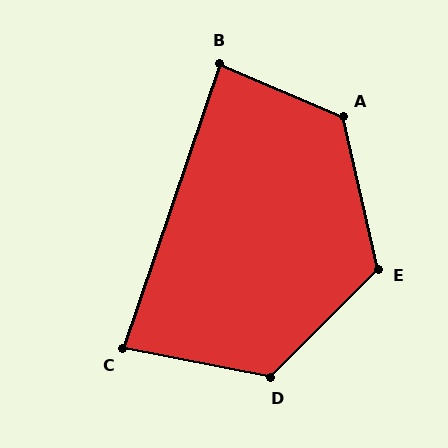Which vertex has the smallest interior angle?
C, at approximately 82 degrees.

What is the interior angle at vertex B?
Approximately 86 degrees (approximately right).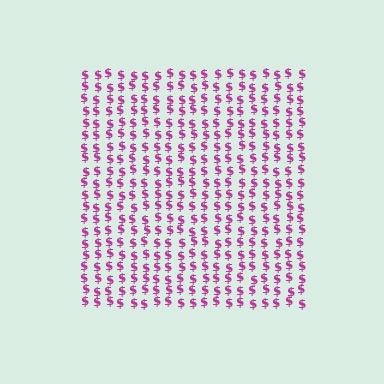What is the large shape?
The large shape is a square.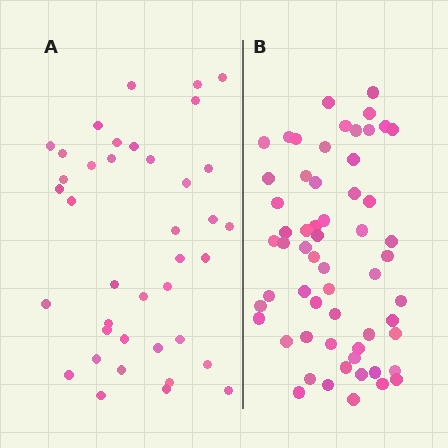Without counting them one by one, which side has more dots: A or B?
Region B (the right region) has more dots.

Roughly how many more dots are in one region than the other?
Region B has approximately 20 more dots than region A.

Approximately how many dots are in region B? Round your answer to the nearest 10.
About 60 dots. (The exact count is 59, which rounds to 60.)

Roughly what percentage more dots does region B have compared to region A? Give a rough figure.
About 50% more.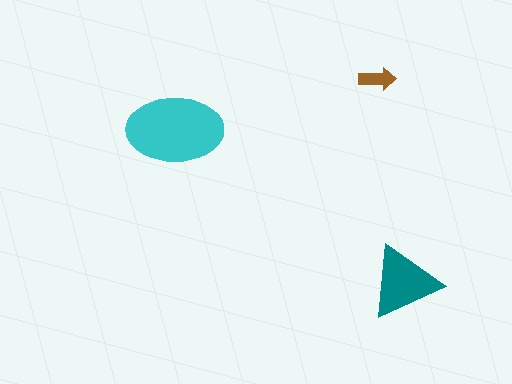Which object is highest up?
The brown arrow is topmost.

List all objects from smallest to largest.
The brown arrow, the teal triangle, the cyan ellipse.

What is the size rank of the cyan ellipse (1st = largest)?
1st.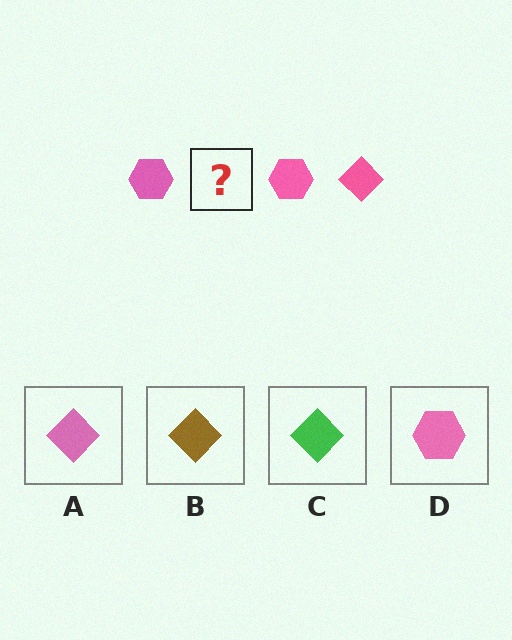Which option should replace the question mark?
Option A.